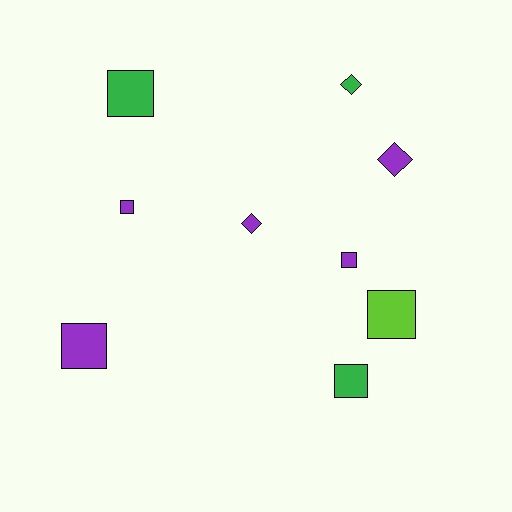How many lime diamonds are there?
There are no lime diamonds.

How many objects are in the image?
There are 9 objects.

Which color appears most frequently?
Purple, with 5 objects.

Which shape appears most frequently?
Square, with 6 objects.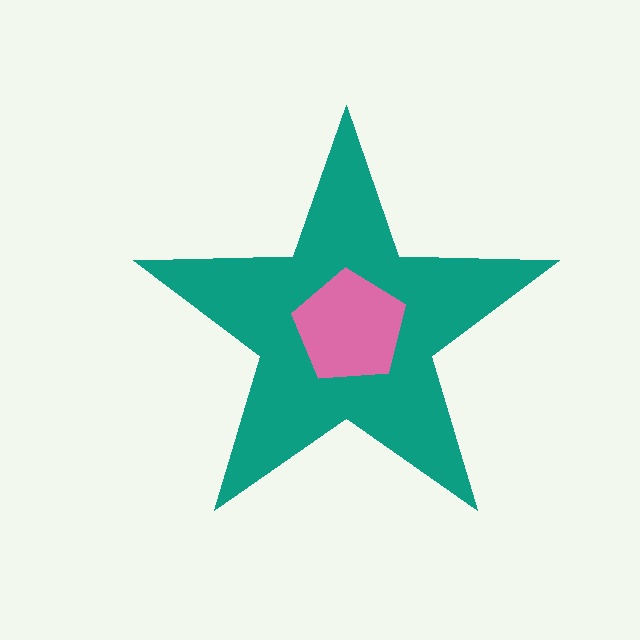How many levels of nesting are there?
2.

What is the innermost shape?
The pink pentagon.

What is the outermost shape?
The teal star.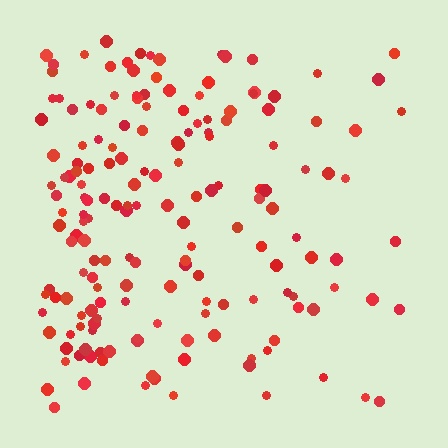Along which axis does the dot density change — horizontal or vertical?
Horizontal.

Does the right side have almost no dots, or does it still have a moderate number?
Still a moderate number, just noticeably fewer than the left.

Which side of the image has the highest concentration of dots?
The left.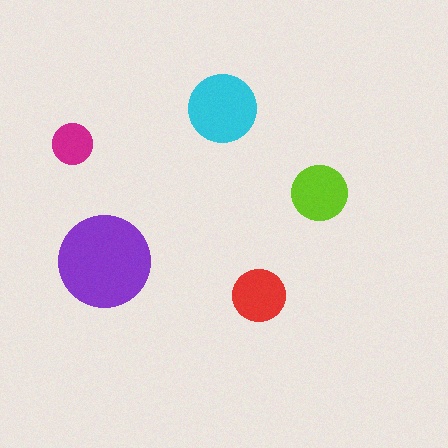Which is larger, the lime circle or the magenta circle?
The lime one.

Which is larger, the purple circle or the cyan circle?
The purple one.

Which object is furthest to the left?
The magenta circle is leftmost.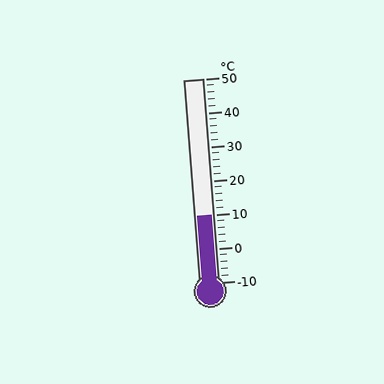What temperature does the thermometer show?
The thermometer shows approximately 10°C.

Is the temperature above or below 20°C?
The temperature is below 20°C.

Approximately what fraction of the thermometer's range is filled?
The thermometer is filled to approximately 35% of its range.